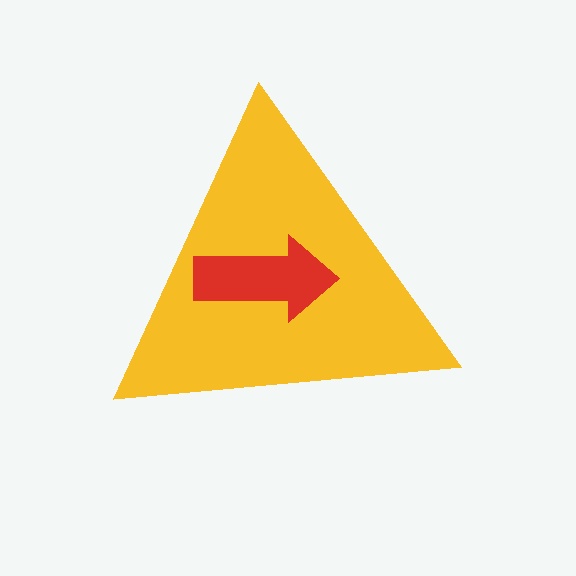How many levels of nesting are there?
2.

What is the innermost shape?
The red arrow.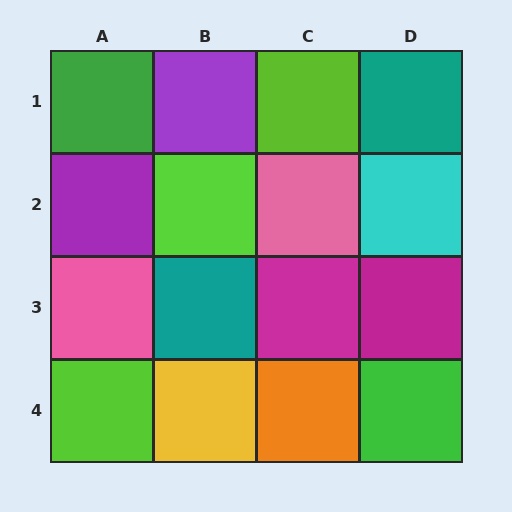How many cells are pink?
2 cells are pink.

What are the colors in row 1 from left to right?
Green, purple, lime, teal.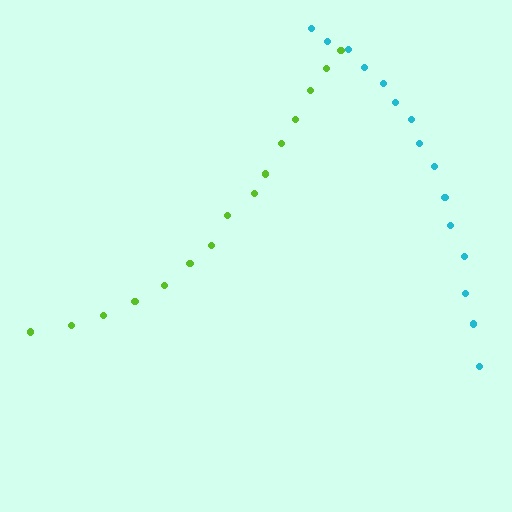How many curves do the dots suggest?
There are 2 distinct paths.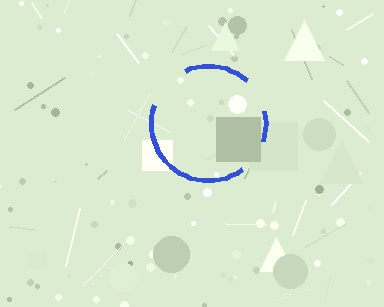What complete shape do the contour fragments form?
The contour fragments form a circle.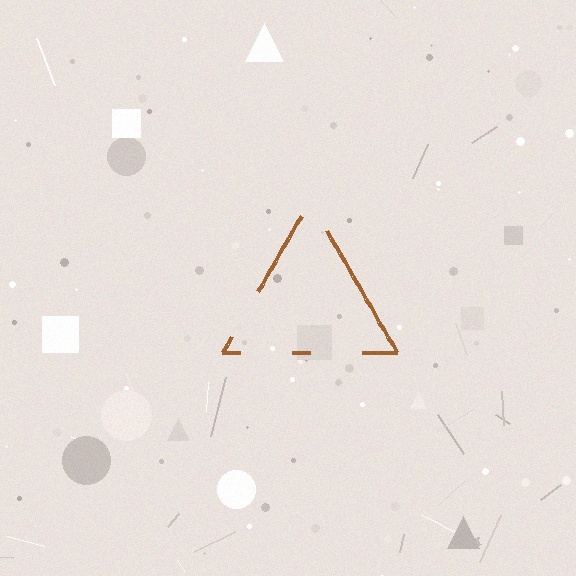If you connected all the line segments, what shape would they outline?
They would outline a triangle.